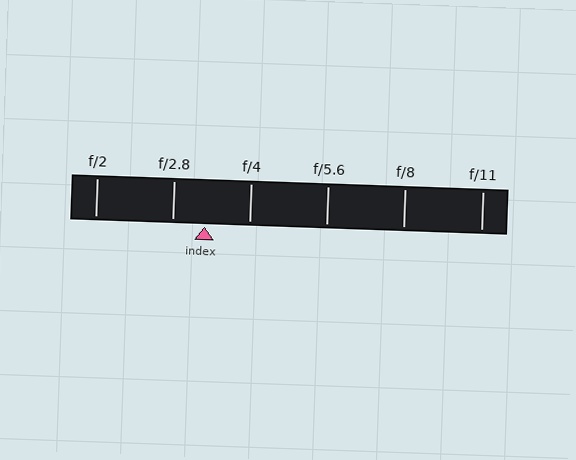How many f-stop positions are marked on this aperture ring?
There are 6 f-stop positions marked.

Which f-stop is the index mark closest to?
The index mark is closest to f/2.8.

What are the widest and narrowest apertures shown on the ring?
The widest aperture shown is f/2 and the narrowest is f/11.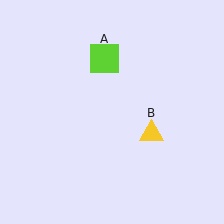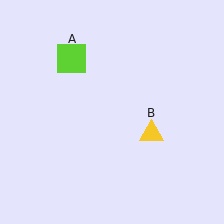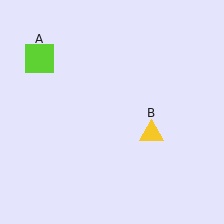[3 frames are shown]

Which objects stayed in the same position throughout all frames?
Yellow triangle (object B) remained stationary.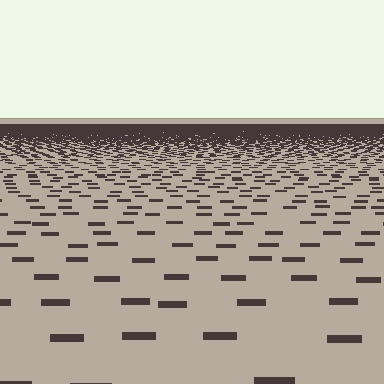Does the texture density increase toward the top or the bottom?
Density increases toward the top.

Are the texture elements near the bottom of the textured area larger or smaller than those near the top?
Larger. Near the bottom, elements are closer to the viewer and appear at a bigger on-screen size.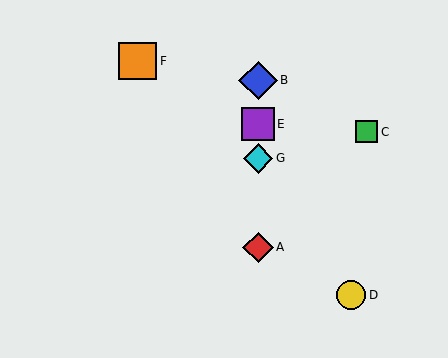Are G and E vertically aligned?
Yes, both are at x≈258.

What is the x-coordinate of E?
Object E is at x≈258.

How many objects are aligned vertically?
4 objects (A, B, E, G) are aligned vertically.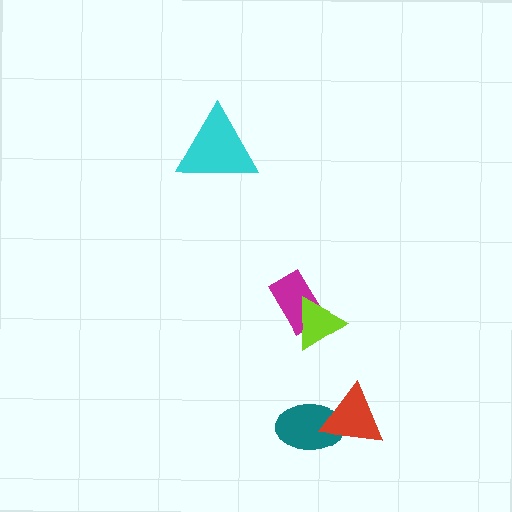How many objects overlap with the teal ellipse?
1 object overlaps with the teal ellipse.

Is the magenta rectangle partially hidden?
Yes, it is partially covered by another shape.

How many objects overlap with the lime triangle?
1 object overlaps with the lime triangle.